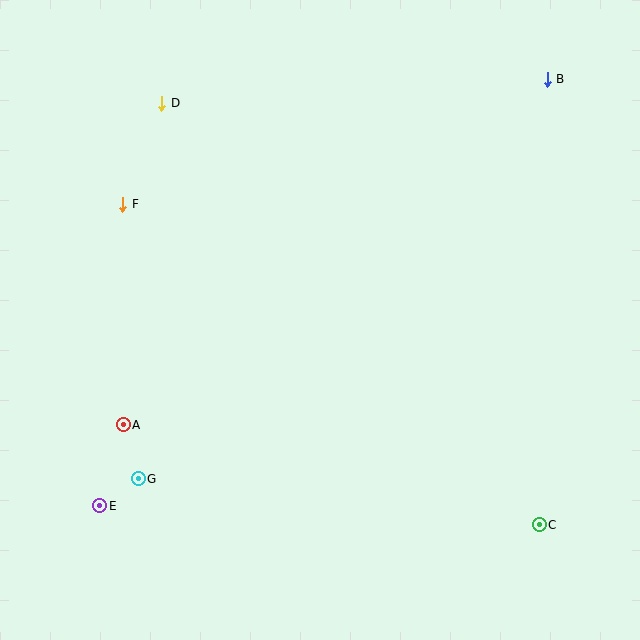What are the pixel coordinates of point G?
Point G is at (138, 479).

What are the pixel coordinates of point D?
Point D is at (162, 103).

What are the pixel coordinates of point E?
Point E is at (100, 506).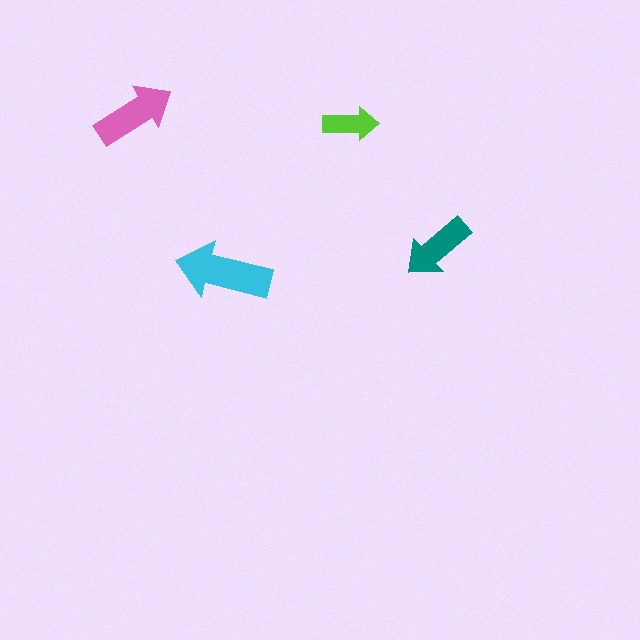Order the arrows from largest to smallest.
the cyan one, the pink one, the teal one, the lime one.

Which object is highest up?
The pink arrow is topmost.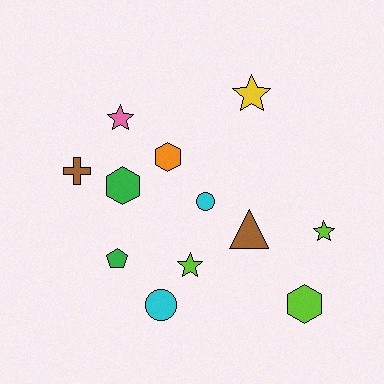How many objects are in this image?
There are 12 objects.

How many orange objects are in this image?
There is 1 orange object.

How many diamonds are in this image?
There are no diamonds.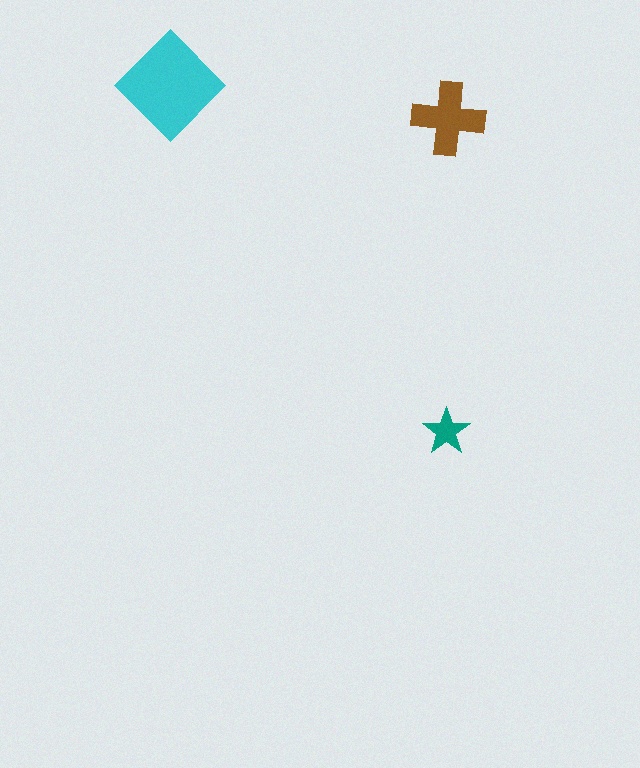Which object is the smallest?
The teal star.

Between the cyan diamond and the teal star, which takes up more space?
The cyan diamond.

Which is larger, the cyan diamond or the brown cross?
The cyan diamond.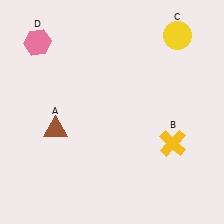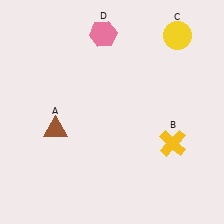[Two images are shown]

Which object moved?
The pink hexagon (D) moved right.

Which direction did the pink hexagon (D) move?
The pink hexagon (D) moved right.